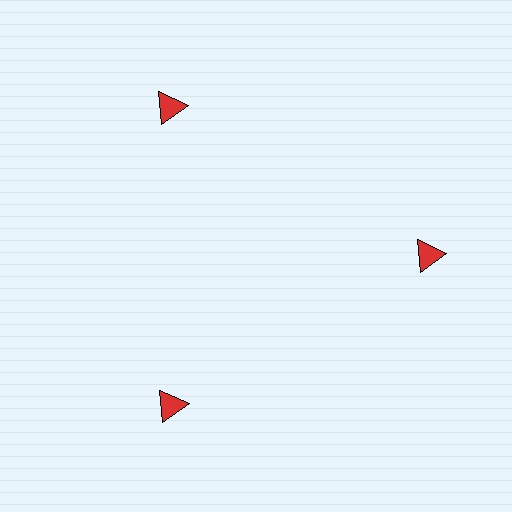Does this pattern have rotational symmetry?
Yes, this pattern has 3-fold rotational symmetry. It looks the same after rotating 120 degrees around the center.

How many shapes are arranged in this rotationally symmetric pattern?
There are 3 shapes, arranged in 3 groups of 1.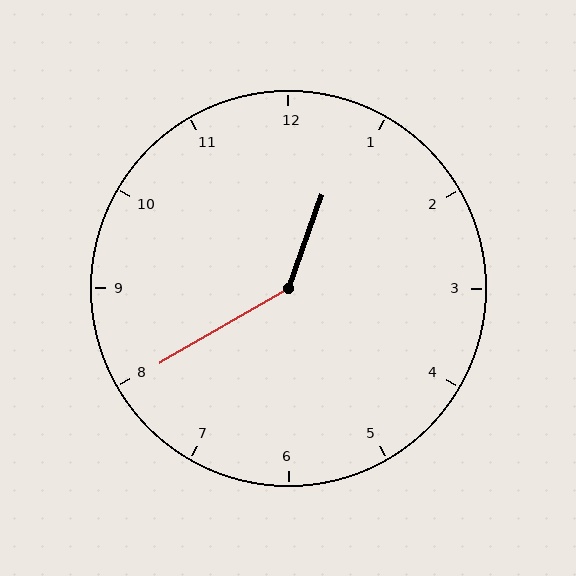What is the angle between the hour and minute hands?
Approximately 140 degrees.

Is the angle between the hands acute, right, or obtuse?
It is obtuse.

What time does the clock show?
12:40.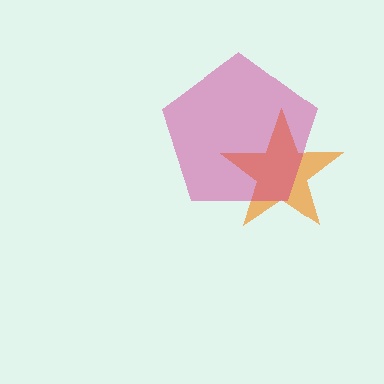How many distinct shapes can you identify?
There are 2 distinct shapes: an orange star, a magenta pentagon.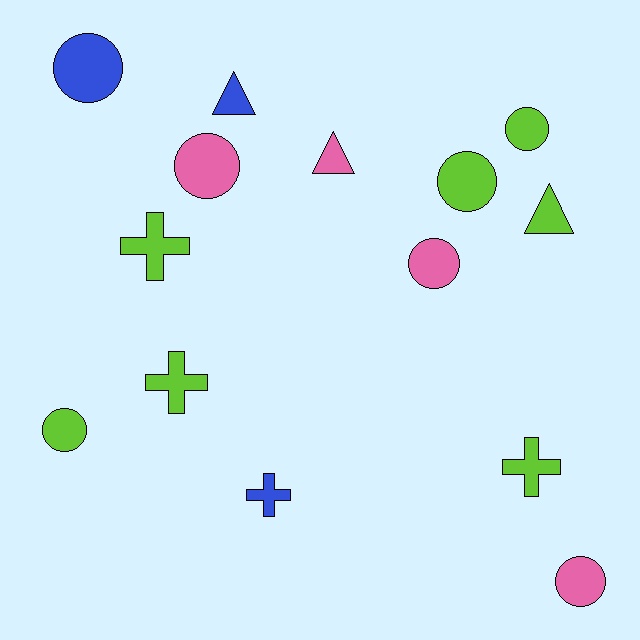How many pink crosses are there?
There are no pink crosses.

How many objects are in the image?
There are 14 objects.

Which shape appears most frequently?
Circle, with 7 objects.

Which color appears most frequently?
Lime, with 7 objects.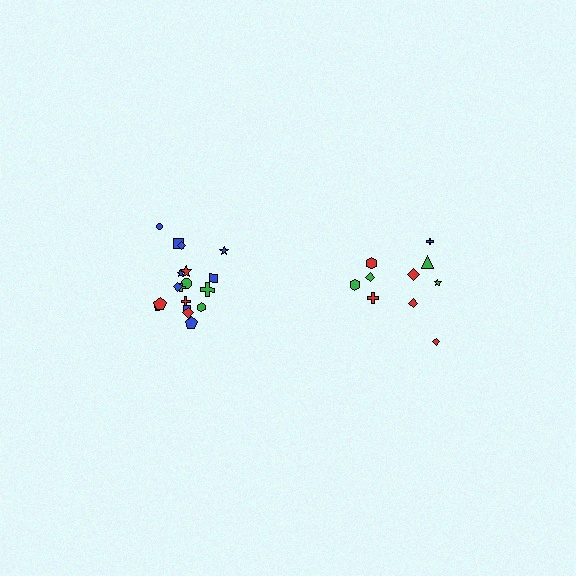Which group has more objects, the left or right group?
The left group.